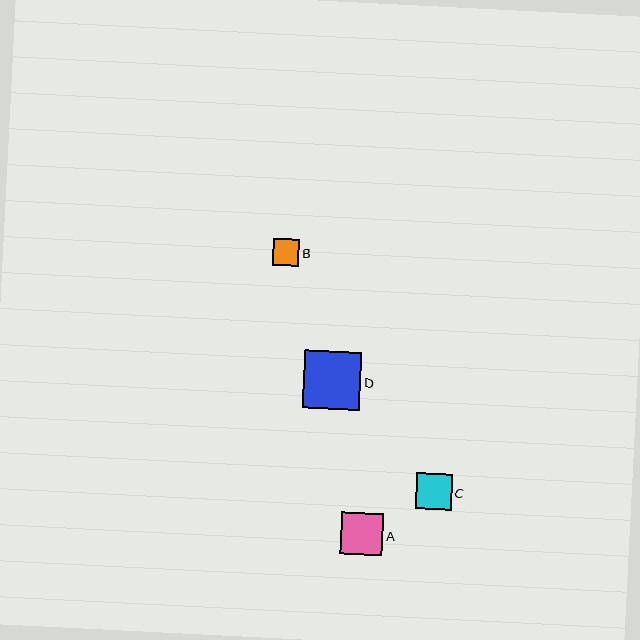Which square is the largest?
Square D is the largest with a size of approximately 57 pixels.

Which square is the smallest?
Square B is the smallest with a size of approximately 26 pixels.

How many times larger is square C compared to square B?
Square C is approximately 1.4 times the size of square B.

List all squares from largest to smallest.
From largest to smallest: D, A, C, B.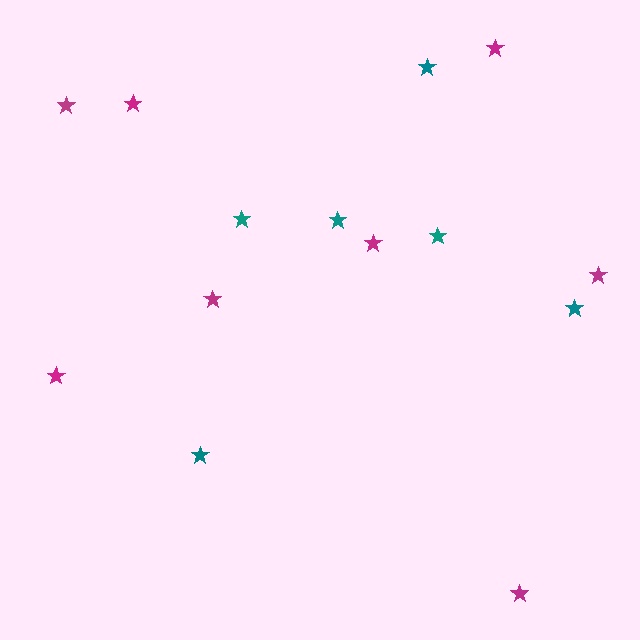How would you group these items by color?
There are 2 groups: one group of magenta stars (8) and one group of teal stars (6).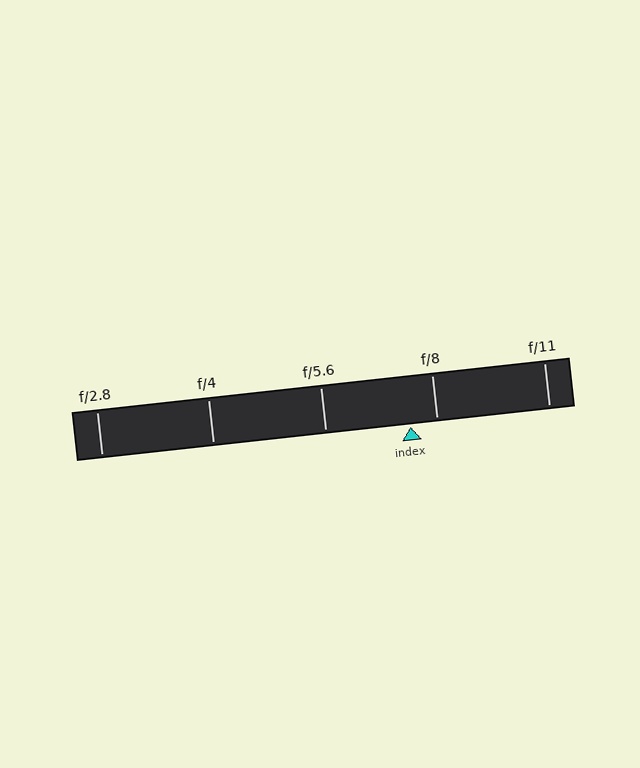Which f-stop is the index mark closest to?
The index mark is closest to f/8.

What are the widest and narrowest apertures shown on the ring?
The widest aperture shown is f/2.8 and the narrowest is f/11.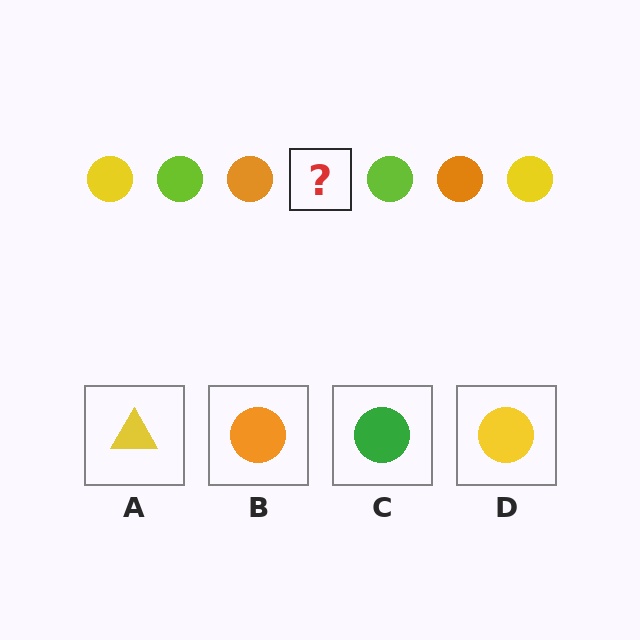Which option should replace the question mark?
Option D.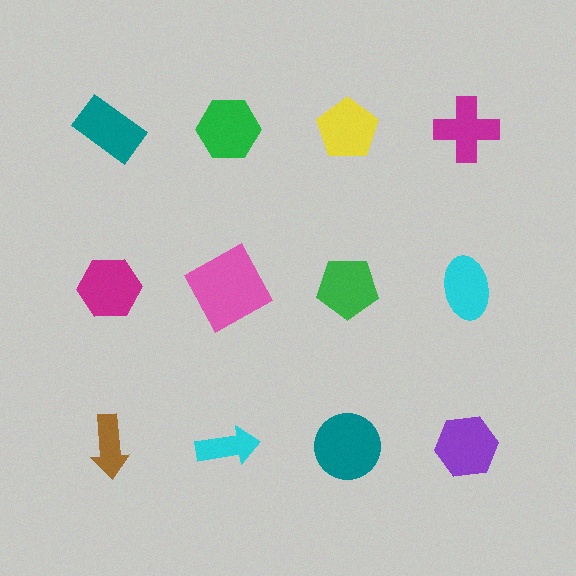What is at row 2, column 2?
A pink square.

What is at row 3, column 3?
A teal circle.